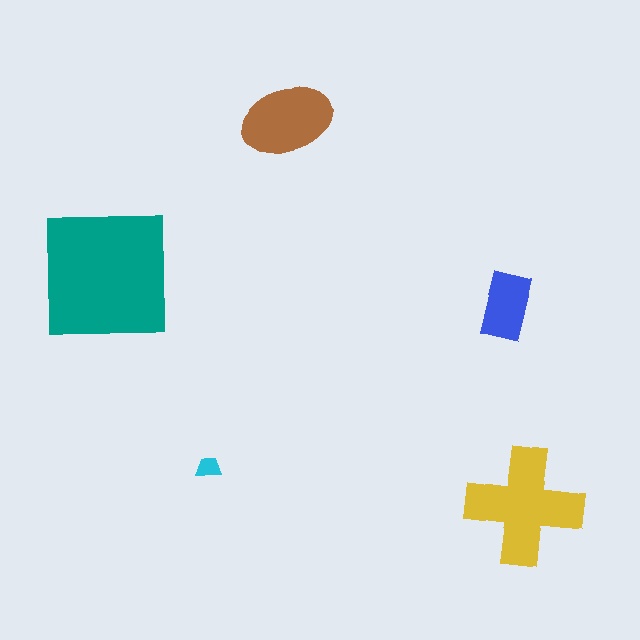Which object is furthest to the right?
The yellow cross is rightmost.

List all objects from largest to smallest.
The teal square, the yellow cross, the brown ellipse, the blue rectangle, the cyan trapezoid.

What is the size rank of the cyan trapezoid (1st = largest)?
5th.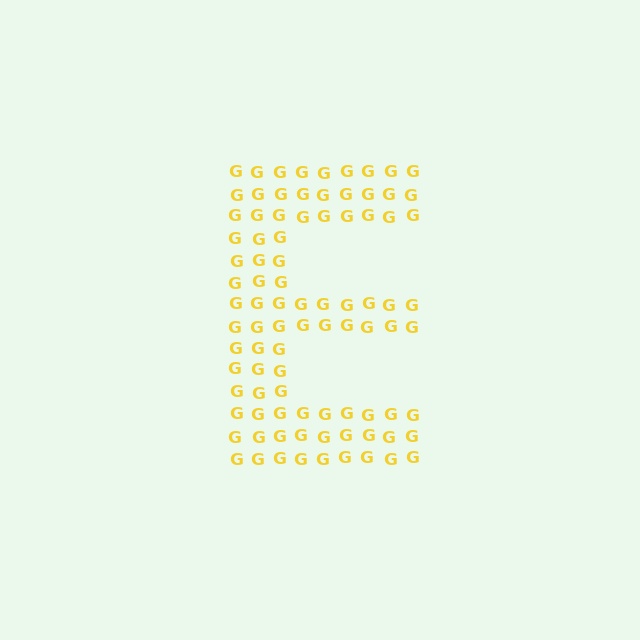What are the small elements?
The small elements are letter G's.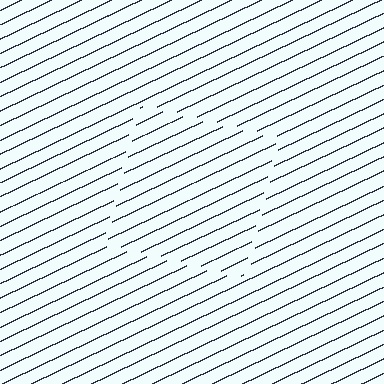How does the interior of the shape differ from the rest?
The interior of the shape contains the same grating, shifted by half a period — the contour is defined by the phase discontinuity where line-ends from the inner and outer gratings abut.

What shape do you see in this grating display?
An illusory square. The interior of the shape contains the same grating, shifted by half a period — the contour is defined by the phase discontinuity where line-ends from the inner and outer gratings abut.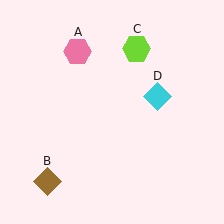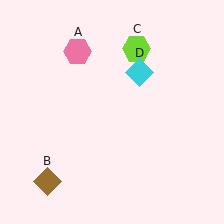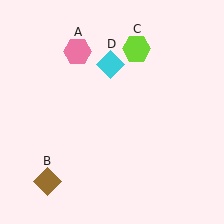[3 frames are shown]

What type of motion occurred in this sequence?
The cyan diamond (object D) rotated counterclockwise around the center of the scene.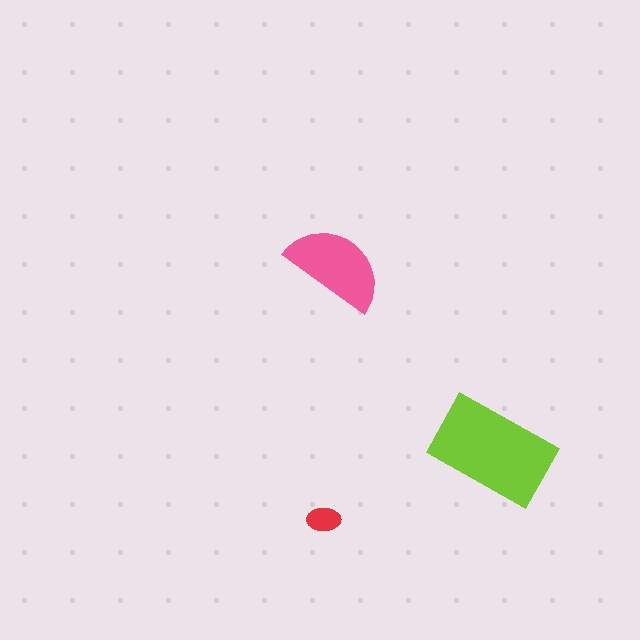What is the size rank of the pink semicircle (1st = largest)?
2nd.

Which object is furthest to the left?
The red ellipse is leftmost.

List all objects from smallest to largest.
The red ellipse, the pink semicircle, the lime rectangle.